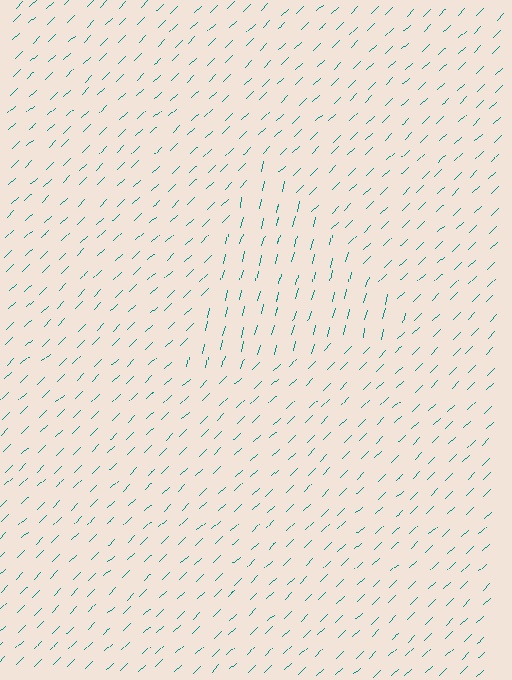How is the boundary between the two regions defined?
The boundary is defined purely by a change in line orientation (approximately 31 degrees difference). All lines are the same color and thickness.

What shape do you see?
I see a triangle.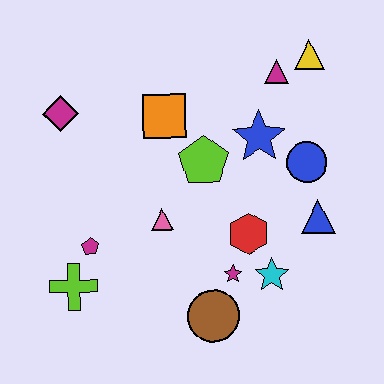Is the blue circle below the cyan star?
No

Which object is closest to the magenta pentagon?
The lime cross is closest to the magenta pentagon.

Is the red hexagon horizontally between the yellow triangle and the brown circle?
Yes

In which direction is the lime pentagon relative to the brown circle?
The lime pentagon is above the brown circle.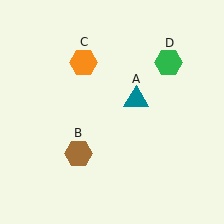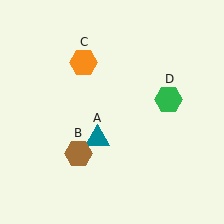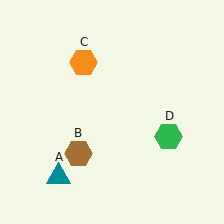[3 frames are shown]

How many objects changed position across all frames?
2 objects changed position: teal triangle (object A), green hexagon (object D).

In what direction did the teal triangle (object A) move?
The teal triangle (object A) moved down and to the left.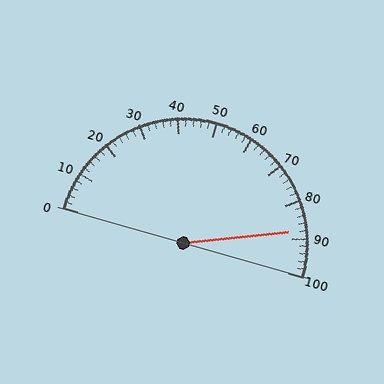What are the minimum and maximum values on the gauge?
The gauge ranges from 0 to 100.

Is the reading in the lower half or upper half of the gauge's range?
The reading is in the upper half of the range (0 to 100).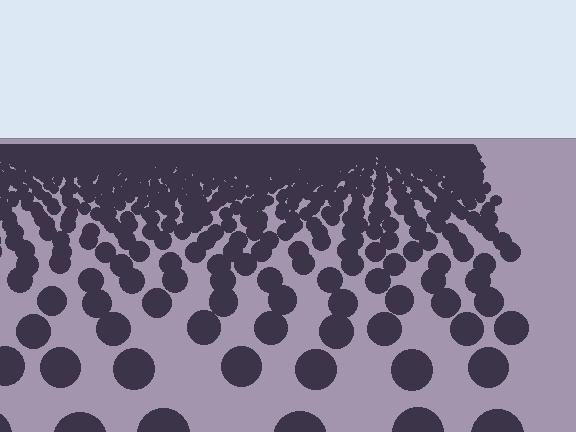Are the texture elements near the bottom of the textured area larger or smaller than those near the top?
Larger. Near the bottom, elements are closer to the viewer and appear at a bigger on-screen size.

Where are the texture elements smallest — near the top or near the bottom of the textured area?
Near the top.